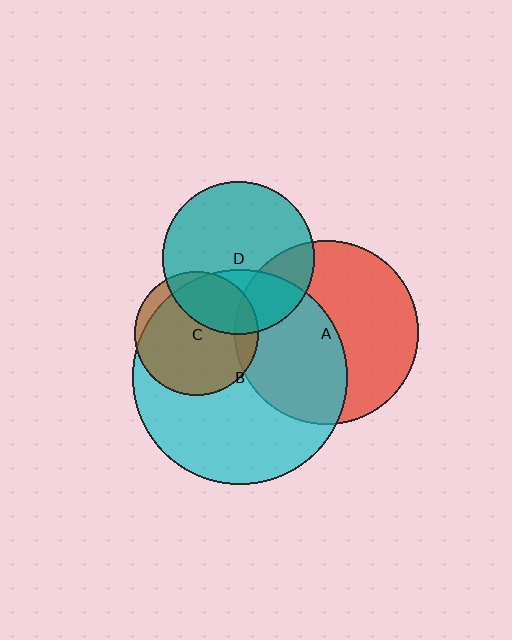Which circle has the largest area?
Circle B (cyan).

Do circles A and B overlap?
Yes.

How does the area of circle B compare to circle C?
Approximately 3.0 times.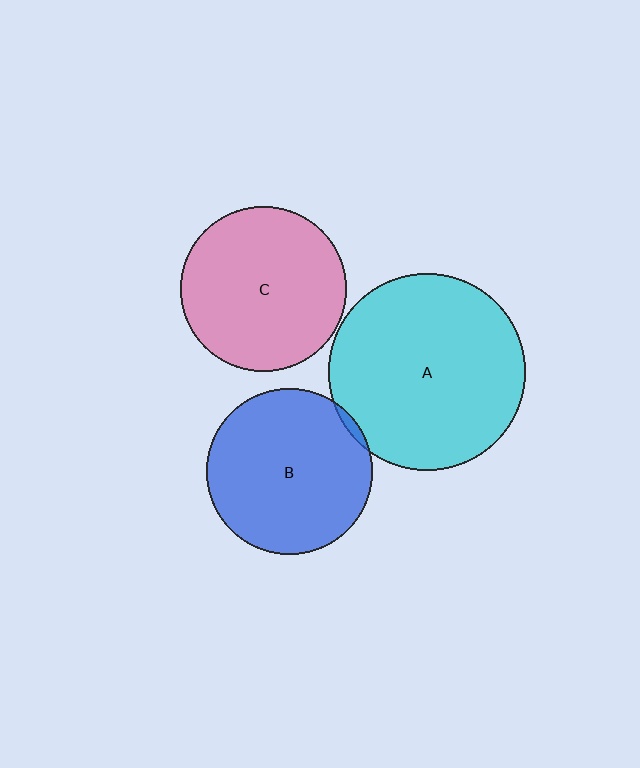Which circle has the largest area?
Circle A (cyan).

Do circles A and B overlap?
Yes.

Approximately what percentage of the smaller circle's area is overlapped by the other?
Approximately 5%.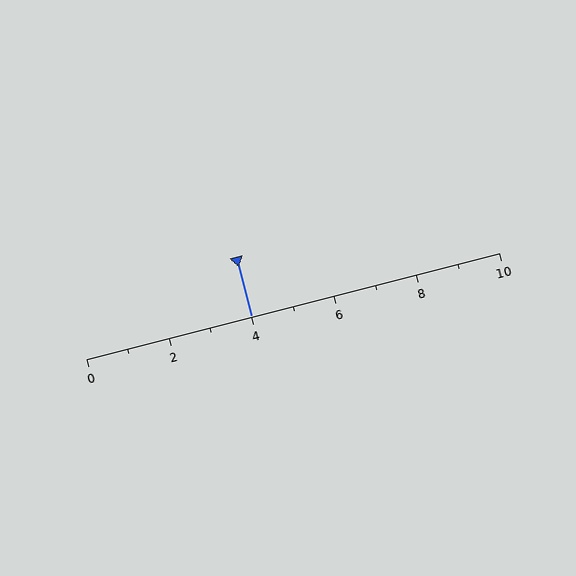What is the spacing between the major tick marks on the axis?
The major ticks are spaced 2 apart.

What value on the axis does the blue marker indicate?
The marker indicates approximately 4.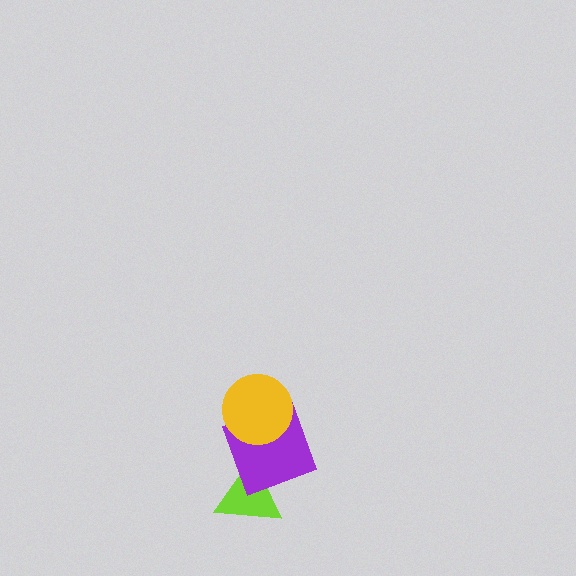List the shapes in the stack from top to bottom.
From top to bottom: the yellow circle, the purple square, the lime triangle.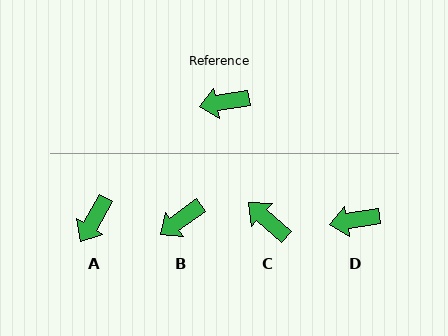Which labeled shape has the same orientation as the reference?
D.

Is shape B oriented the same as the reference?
No, it is off by about 26 degrees.